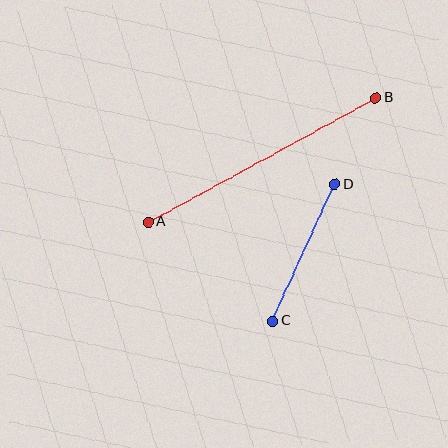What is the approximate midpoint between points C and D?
The midpoint is at approximately (304, 253) pixels.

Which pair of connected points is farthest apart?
Points A and B are farthest apart.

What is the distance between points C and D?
The distance is approximately 150 pixels.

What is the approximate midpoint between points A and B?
The midpoint is at approximately (262, 160) pixels.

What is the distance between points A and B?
The distance is approximately 259 pixels.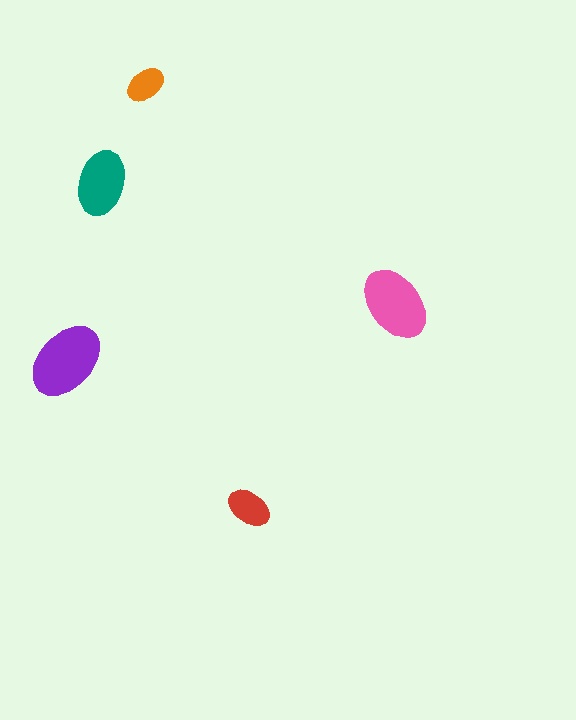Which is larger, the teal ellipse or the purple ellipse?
The purple one.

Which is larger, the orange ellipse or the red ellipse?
The red one.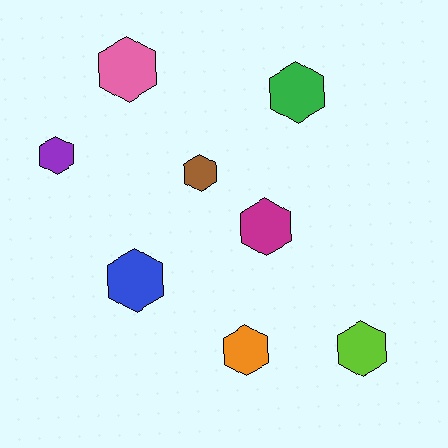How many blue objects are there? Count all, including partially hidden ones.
There is 1 blue object.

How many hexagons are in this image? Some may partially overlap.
There are 8 hexagons.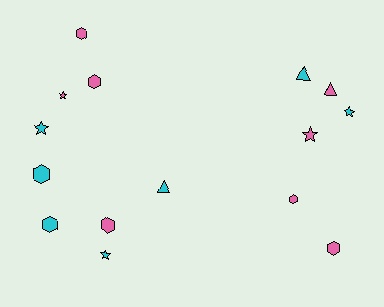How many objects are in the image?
There are 15 objects.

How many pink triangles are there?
There is 1 pink triangle.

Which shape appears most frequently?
Hexagon, with 7 objects.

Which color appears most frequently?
Pink, with 8 objects.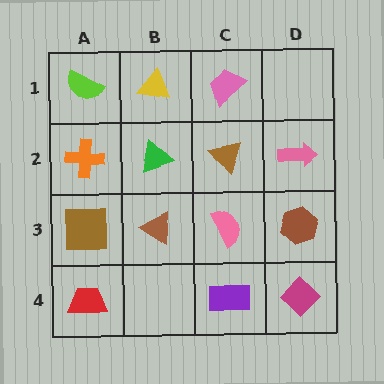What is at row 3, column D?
A brown hexagon.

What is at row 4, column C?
A purple rectangle.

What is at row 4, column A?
A red trapezoid.